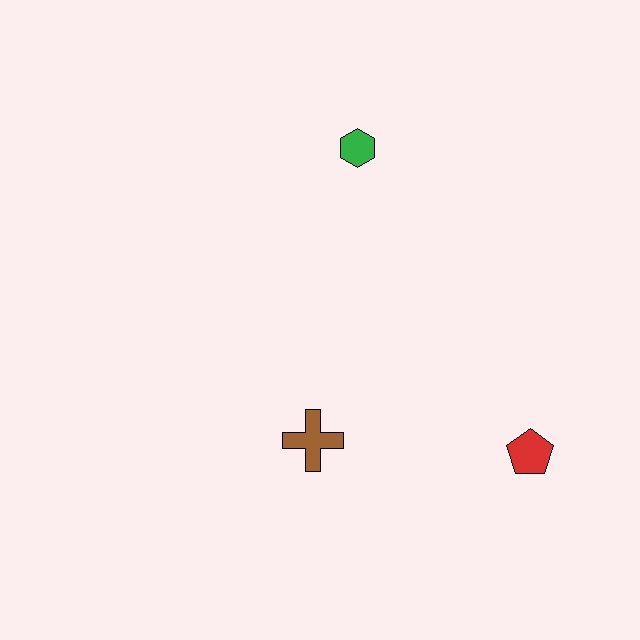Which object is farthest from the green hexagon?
The red pentagon is farthest from the green hexagon.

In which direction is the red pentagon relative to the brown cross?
The red pentagon is to the right of the brown cross.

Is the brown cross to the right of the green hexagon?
No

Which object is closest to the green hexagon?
The brown cross is closest to the green hexagon.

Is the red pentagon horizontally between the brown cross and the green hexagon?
No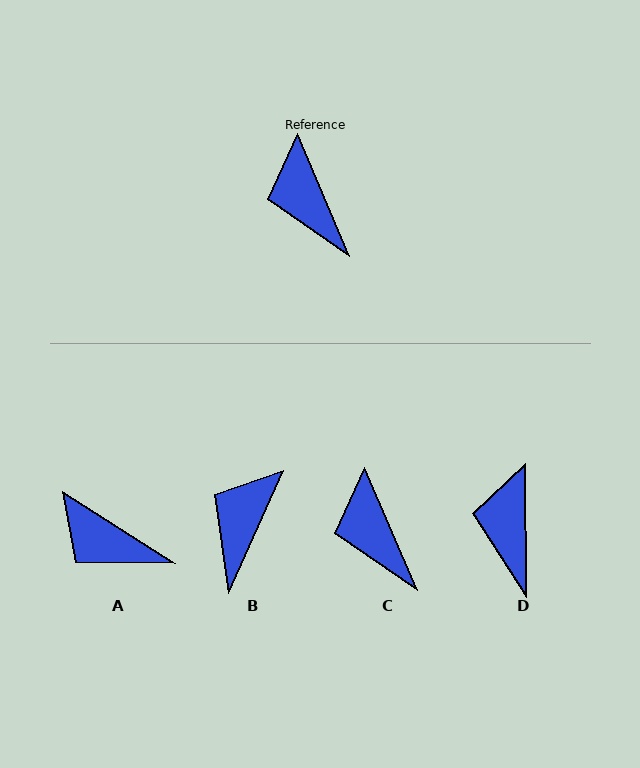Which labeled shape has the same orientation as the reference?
C.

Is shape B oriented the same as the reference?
No, it is off by about 47 degrees.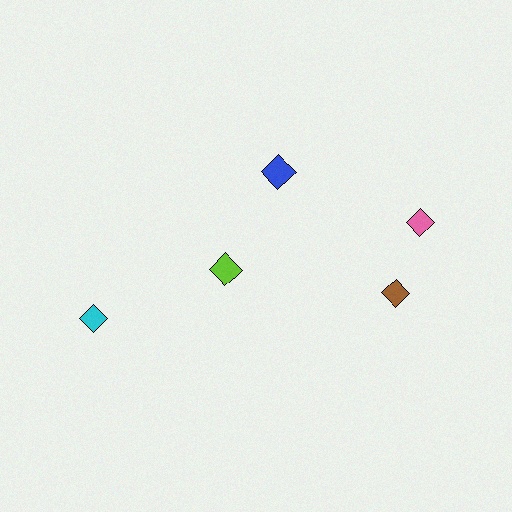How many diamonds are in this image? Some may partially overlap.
There are 5 diamonds.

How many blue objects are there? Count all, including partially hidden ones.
There is 1 blue object.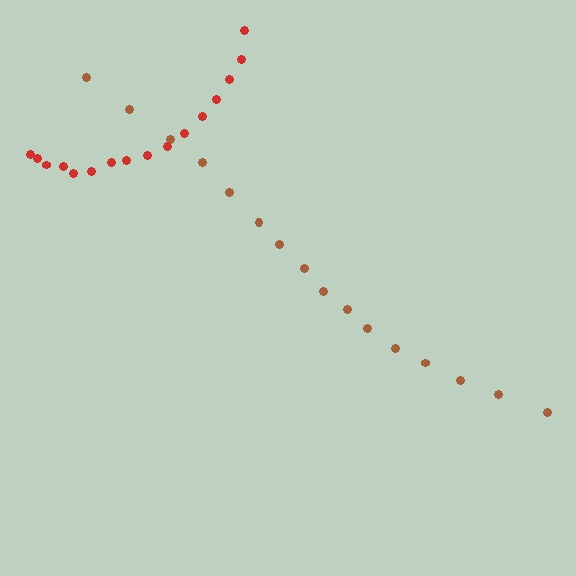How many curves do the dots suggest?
There are 2 distinct paths.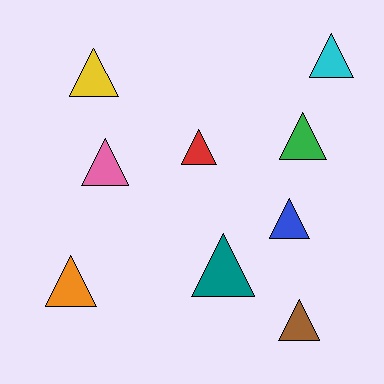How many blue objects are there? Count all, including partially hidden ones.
There is 1 blue object.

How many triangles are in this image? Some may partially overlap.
There are 9 triangles.